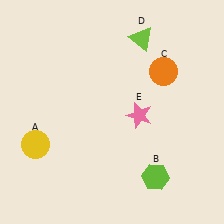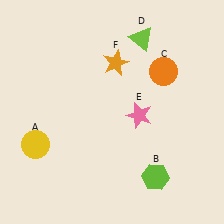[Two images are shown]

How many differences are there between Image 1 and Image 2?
There is 1 difference between the two images.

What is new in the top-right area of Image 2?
An orange star (F) was added in the top-right area of Image 2.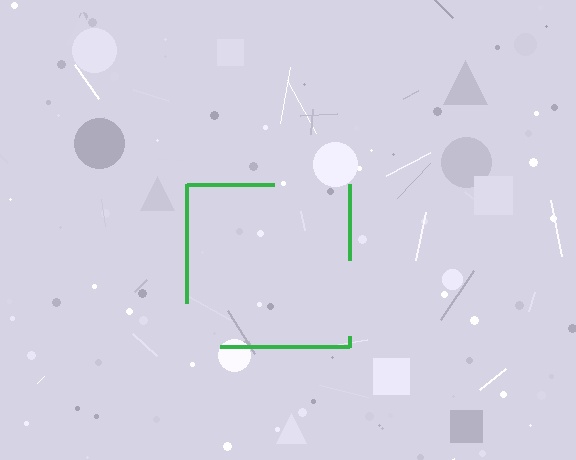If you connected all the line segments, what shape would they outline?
They would outline a square.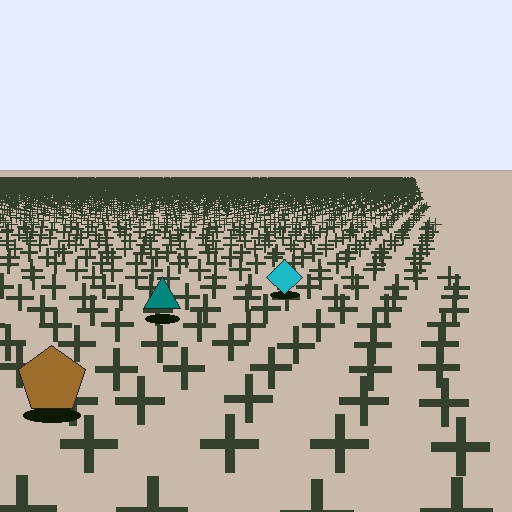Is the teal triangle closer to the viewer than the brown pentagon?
No. The brown pentagon is closer — you can tell from the texture gradient: the ground texture is coarser near it.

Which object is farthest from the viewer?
The cyan diamond is farthest from the viewer. It appears smaller and the ground texture around it is denser.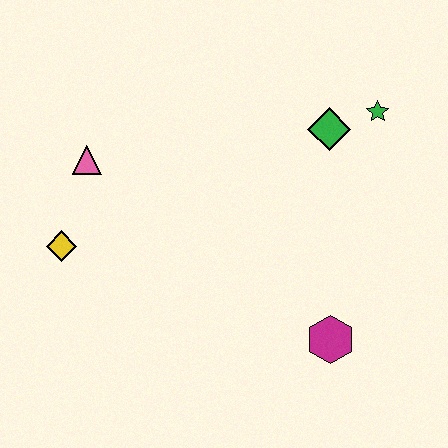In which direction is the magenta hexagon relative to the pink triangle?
The magenta hexagon is to the right of the pink triangle.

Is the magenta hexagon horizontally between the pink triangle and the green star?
Yes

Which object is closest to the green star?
The green diamond is closest to the green star.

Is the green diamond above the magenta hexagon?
Yes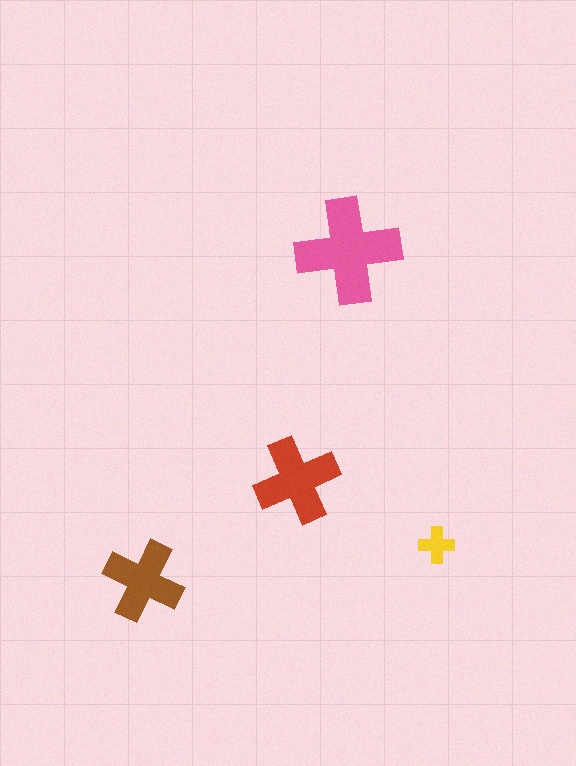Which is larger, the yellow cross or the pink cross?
The pink one.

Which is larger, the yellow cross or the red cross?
The red one.